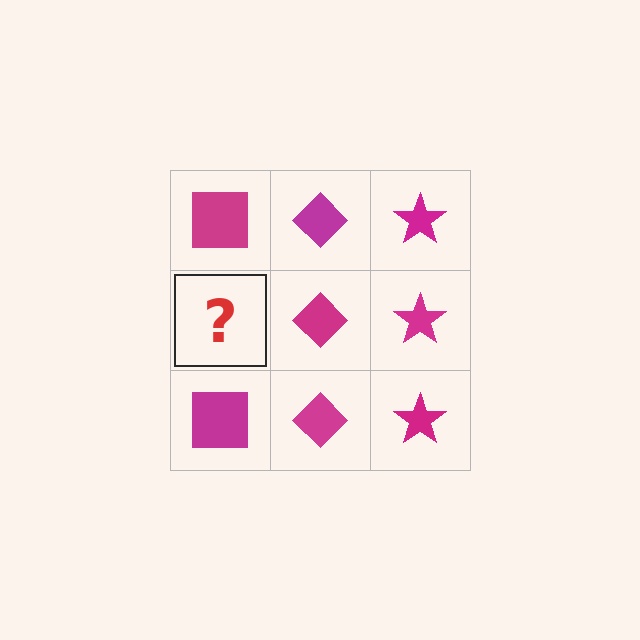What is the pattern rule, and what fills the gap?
The rule is that each column has a consistent shape. The gap should be filled with a magenta square.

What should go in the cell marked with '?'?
The missing cell should contain a magenta square.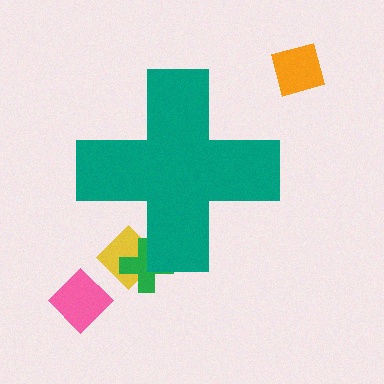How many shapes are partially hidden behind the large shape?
2 shapes are partially hidden.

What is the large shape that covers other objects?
A teal cross.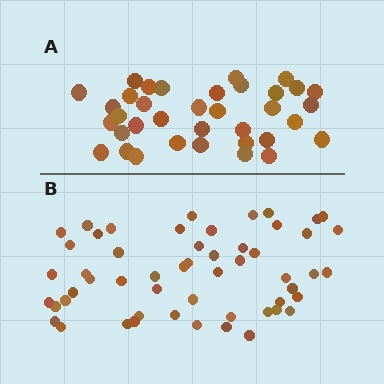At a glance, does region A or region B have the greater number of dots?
Region B (the bottom region) has more dots.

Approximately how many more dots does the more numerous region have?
Region B has approximately 20 more dots than region A.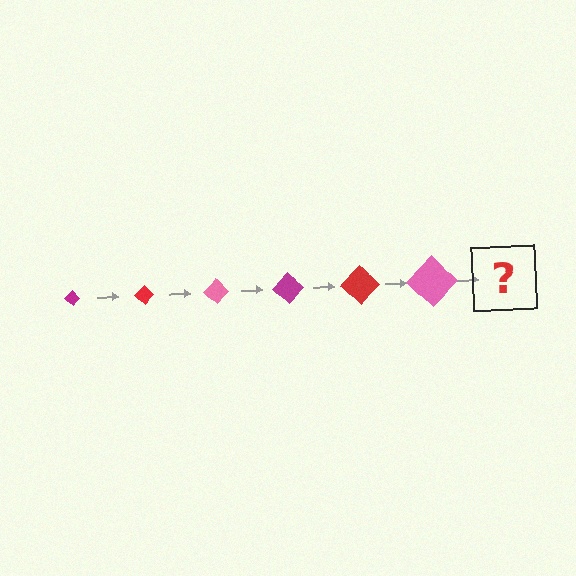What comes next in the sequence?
The next element should be a magenta diamond, larger than the previous one.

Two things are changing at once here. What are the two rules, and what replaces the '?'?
The two rules are that the diamond grows larger each step and the color cycles through magenta, red, and pink. The '?' should be a magenta diamond, larger than the previous one.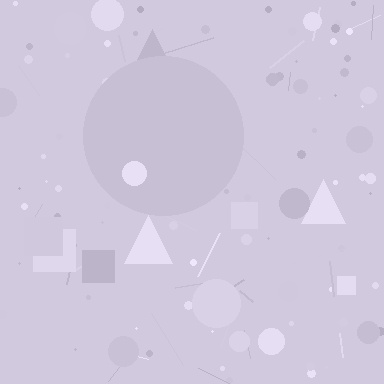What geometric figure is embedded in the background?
A circle is embedded in the background.